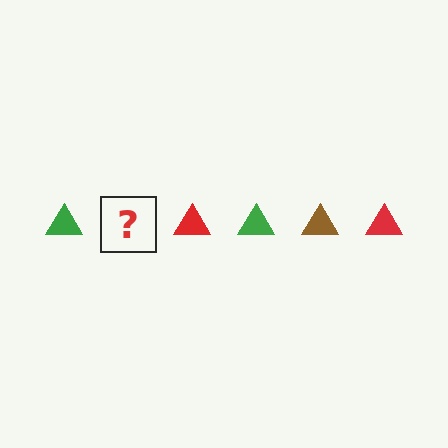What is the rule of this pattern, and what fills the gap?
The rule is that the pattern cycles through green, brown, red triangles. The gap should be filled with a brown triangle.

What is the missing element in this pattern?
The missing element is a brown triangle.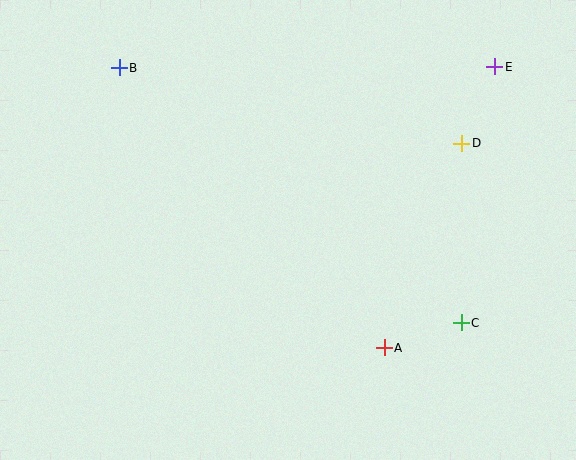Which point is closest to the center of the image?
Point A at (384, 348) is closest to the center.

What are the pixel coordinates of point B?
Point B is at (119, 68).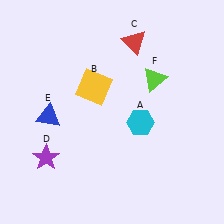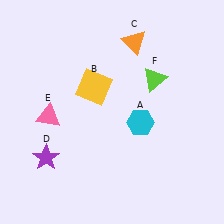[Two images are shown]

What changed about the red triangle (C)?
In Image 1, C is red. In Image 2, it changed to orange.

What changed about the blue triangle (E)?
In Image 1, E is blue. In Image 2, it changed to pink.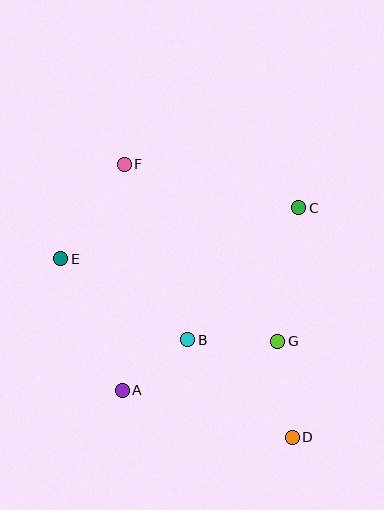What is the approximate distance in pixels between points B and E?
The distance between B and E is approximately 151 pixels.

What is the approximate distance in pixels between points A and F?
The distance between A and F is approximately 226 pixels.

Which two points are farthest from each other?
Points D and F are farthest from each other.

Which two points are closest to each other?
Points A and B are closest to each other.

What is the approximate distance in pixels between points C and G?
The distance between C and G is approximately 135 pixels.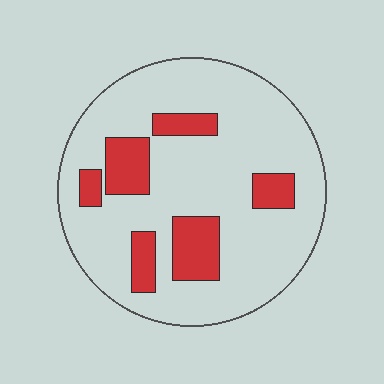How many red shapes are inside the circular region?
6.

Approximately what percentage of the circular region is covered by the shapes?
Approximately 20%.